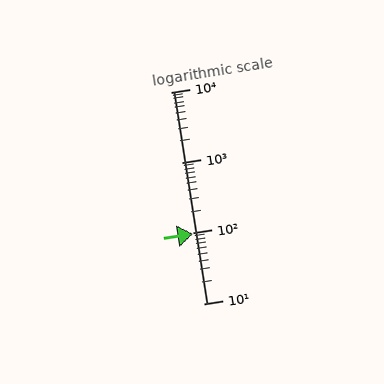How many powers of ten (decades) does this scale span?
The scale spans 3 decades, from 10 to 10000.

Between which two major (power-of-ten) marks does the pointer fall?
The pointer is between 10 and 100.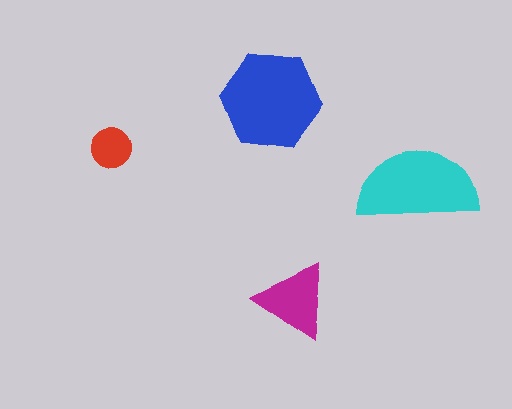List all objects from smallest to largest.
The red circle, the magenta triangle, the cyan semicircle, the blue hexagon.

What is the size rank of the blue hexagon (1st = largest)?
1st.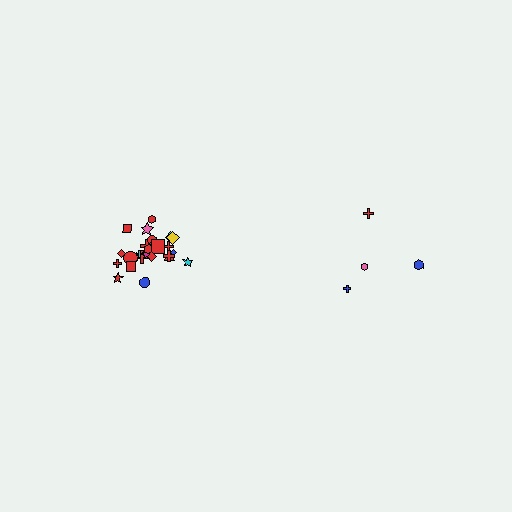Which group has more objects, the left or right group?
The left group.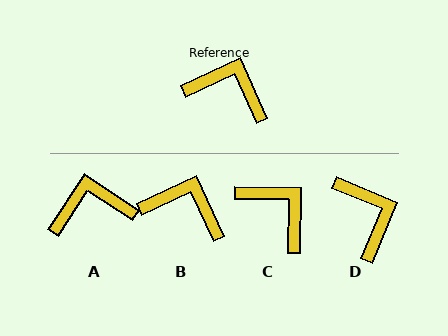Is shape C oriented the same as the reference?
No, it is off by about 25 degrees.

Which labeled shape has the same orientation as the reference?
B.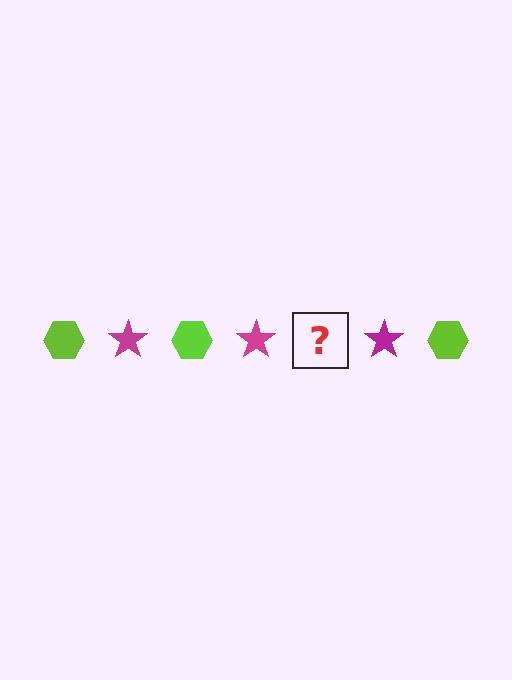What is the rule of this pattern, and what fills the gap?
The rule is that the pattern alternates between lime hexagon and magenta star. The gap should be filled with a lime hexagon.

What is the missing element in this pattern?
The missing element is a lime hexagon.